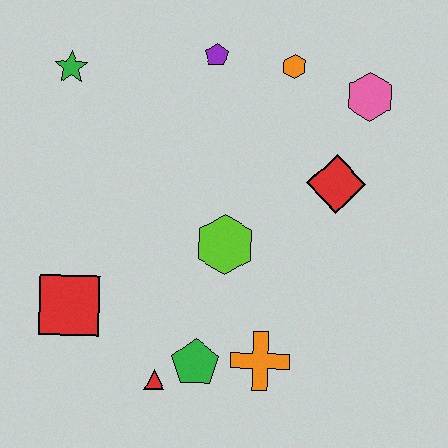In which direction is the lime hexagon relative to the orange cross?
The lime hexagon is above the orange cross.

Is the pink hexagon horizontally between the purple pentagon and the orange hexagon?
No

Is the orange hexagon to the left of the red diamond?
Yes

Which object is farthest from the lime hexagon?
The green star is farthest from the lime hexagon.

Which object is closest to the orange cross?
The green pentagon is closest to the orange cross.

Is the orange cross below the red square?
Yes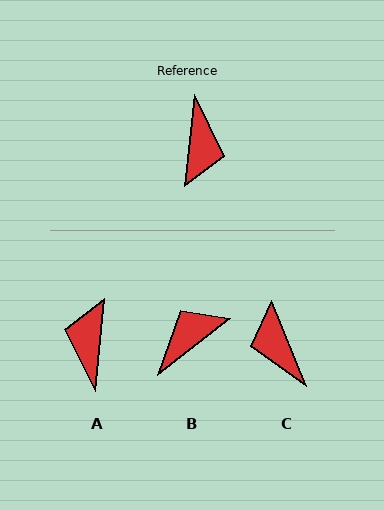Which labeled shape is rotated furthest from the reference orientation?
A, about 179 degrees away.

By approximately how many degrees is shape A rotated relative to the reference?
Approximately 179 degrees clockwise.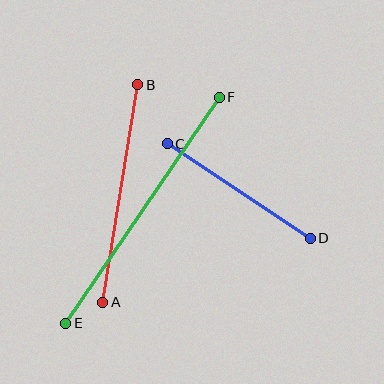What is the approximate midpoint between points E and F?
The midpoint is at approximately (143, 210) pixels.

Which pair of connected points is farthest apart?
Points E and F are farthest apart.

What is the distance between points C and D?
The distance is approximately 171 pixels.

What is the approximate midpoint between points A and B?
The midpoint is at approximately (120, 193) pixels.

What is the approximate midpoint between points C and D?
The midpoint is at approximately (239, 191) pixels.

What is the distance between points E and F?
The distance is approximately 273 pixels.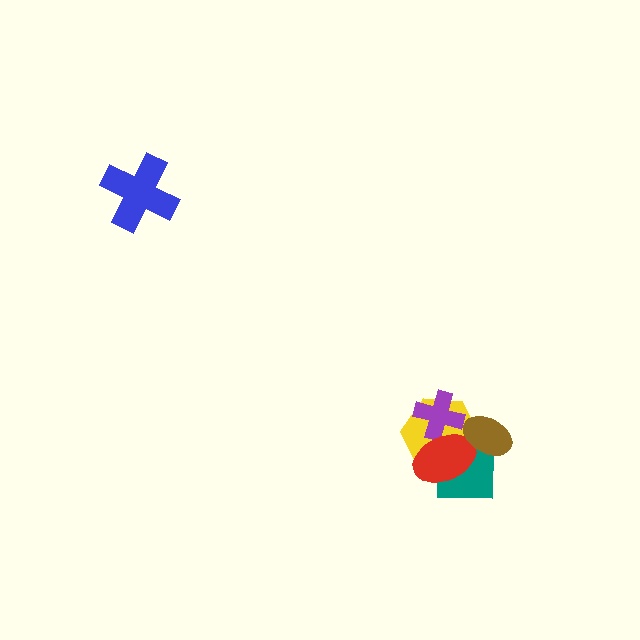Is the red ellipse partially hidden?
Yes, it is partially covered by another shape.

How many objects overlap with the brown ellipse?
3 objects overlap with the brown ellipse.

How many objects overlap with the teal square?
3 objects overlap with the teal square.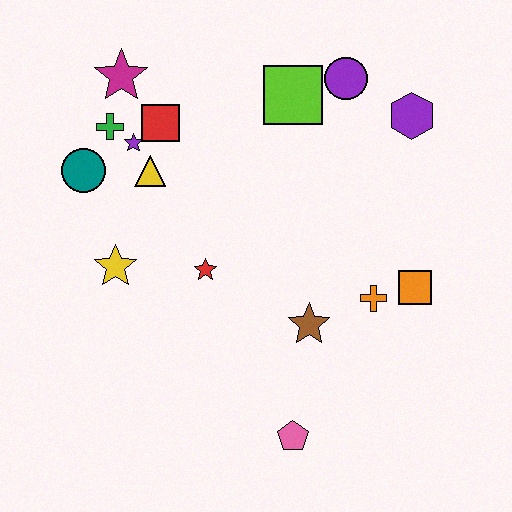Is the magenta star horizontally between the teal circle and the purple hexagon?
Yes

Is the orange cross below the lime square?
Yes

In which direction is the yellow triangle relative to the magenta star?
The yellow triangle is below the magenta star.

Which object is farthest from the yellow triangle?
The pink pentagon is farthest from the yellow triangle.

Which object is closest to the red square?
The purple star is closest to the red square.